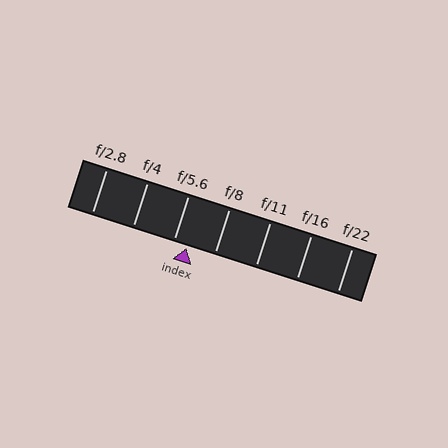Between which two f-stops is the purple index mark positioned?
The index mark is between f/5.6 and f/8.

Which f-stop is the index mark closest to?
The index mark is closest to f/5.6.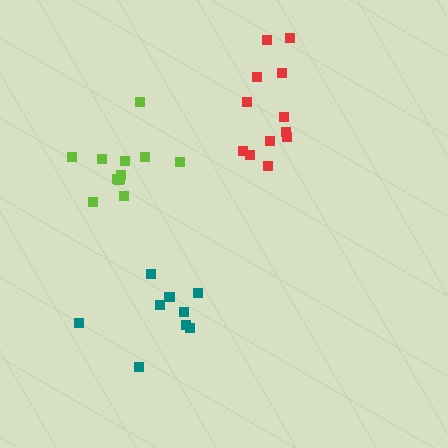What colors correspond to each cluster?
The clusters are colored: teal, red, lime.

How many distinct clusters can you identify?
There are 3 distinct clusters.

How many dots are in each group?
Group 1: 9 dots, Group 2: 12 dots, Group 3: 12 dots (33 total).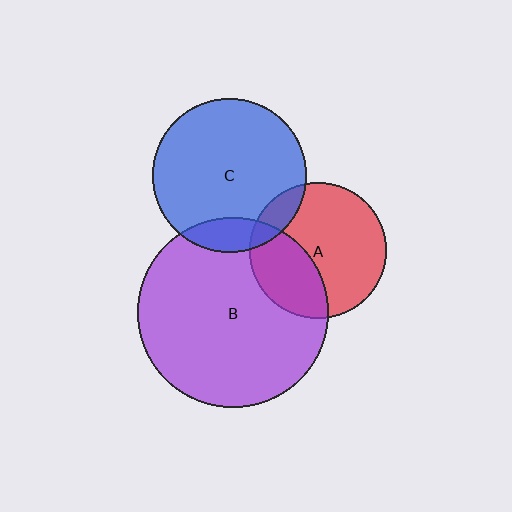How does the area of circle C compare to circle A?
Approximately 1.3 times.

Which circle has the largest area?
Circle B (purple).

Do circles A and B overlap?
Yes.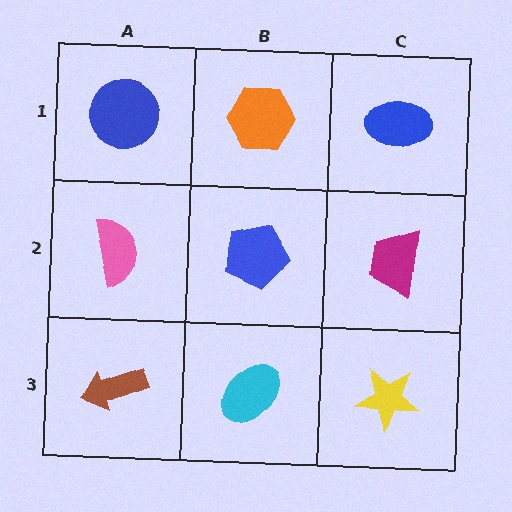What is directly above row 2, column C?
A blue ellipse.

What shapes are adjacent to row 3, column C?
A magenta trapezoid (row 2, column C), a cyan ellipse (row 3, column B).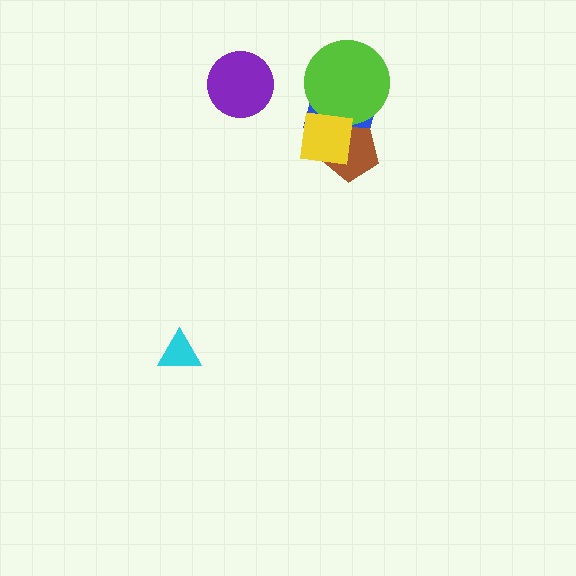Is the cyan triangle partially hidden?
No, no other shape covers it.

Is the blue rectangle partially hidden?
Yes, it is partially covered by another shape.